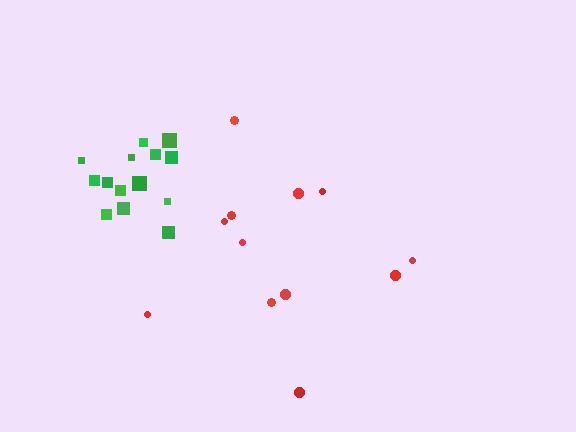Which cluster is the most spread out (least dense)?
Red.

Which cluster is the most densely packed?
Green.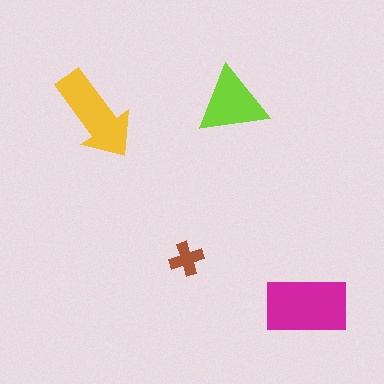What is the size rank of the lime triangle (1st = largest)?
3rd.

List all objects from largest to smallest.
The magenta rectangle, the yellow arrow, the lime triangle, the brown cross.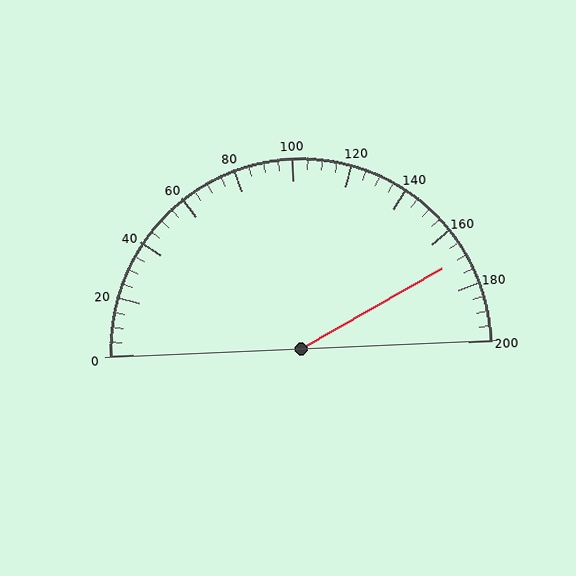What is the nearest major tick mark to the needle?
The nearest major tick mark is 160.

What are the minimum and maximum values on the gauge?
The gauge ranges from 0 to 200.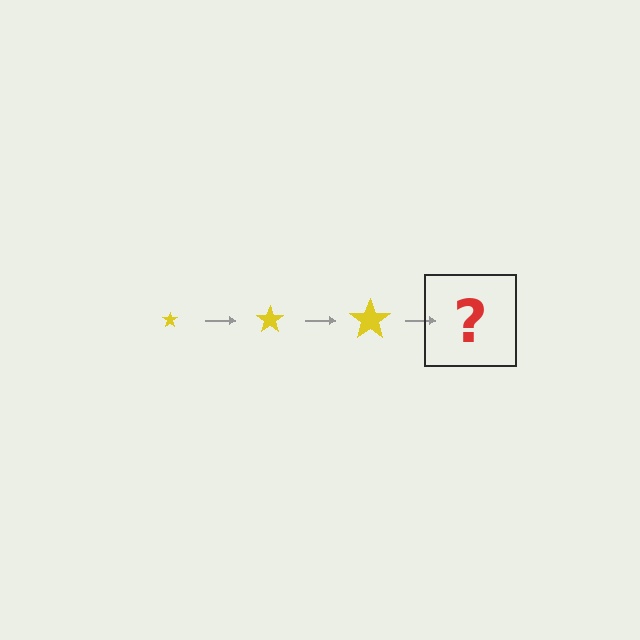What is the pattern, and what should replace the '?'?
The pattern is that the star gets progressively larger each step. The '?' should be a yellow star, larger than the previous one.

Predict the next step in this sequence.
The next step is a yellow star, larger than the previous one.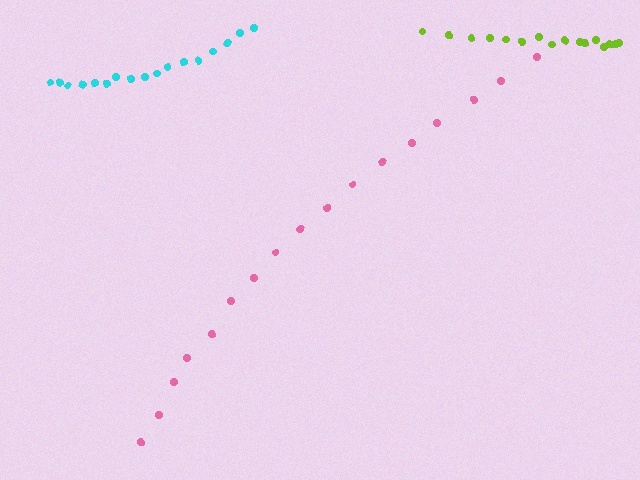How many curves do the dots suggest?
There are 3 distinct paths.